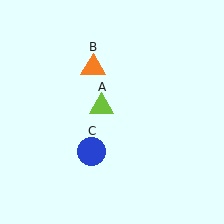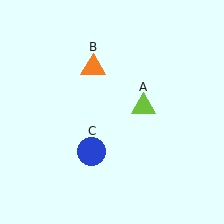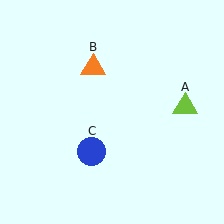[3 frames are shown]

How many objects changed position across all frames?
1 object changed position: lime triangle (object A).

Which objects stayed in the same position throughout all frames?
Orange triangle (object B) and blue circle (object C) remained stationary.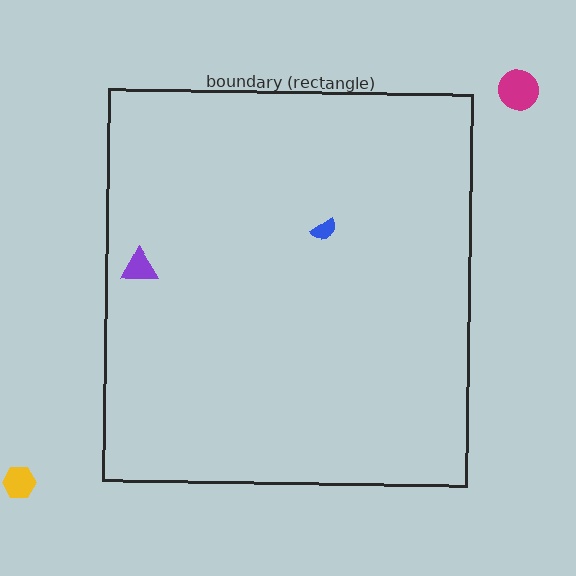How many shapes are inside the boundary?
2 inside, 2 outside.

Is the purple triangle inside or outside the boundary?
Inside.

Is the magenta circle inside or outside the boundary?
Outside.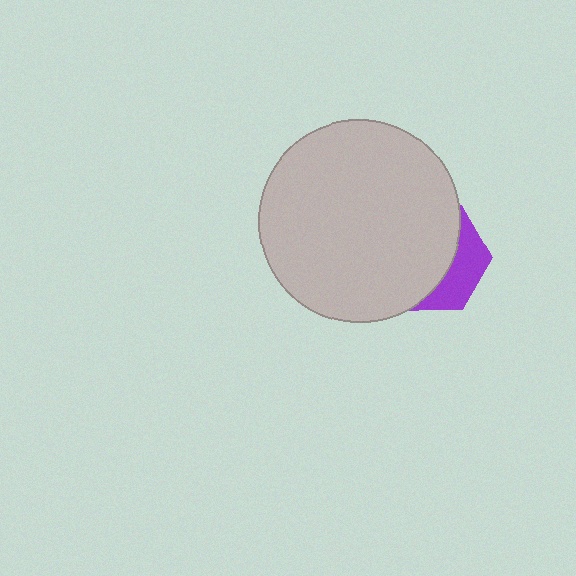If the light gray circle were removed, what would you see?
You would see the complete purple hexagon.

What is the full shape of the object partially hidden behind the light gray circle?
The partially hidden object is a purple hexagon.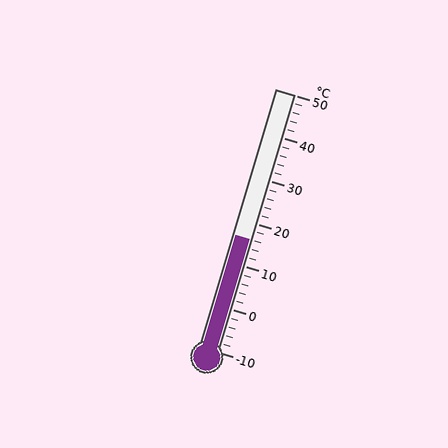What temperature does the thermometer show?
The thermometer shows approximately 16°C.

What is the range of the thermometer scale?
The thermometer scale ranges from -10°C to 50°C.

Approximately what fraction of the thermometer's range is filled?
The thermometer is filled to approximately 45% of its range.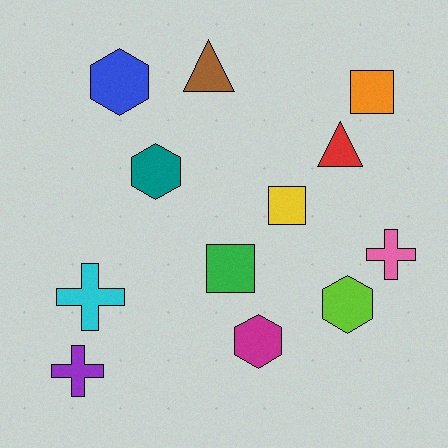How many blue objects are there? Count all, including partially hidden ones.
There is 1 blue object.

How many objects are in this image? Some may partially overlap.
There are 12 objects.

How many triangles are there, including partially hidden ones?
There are 2 triangles.